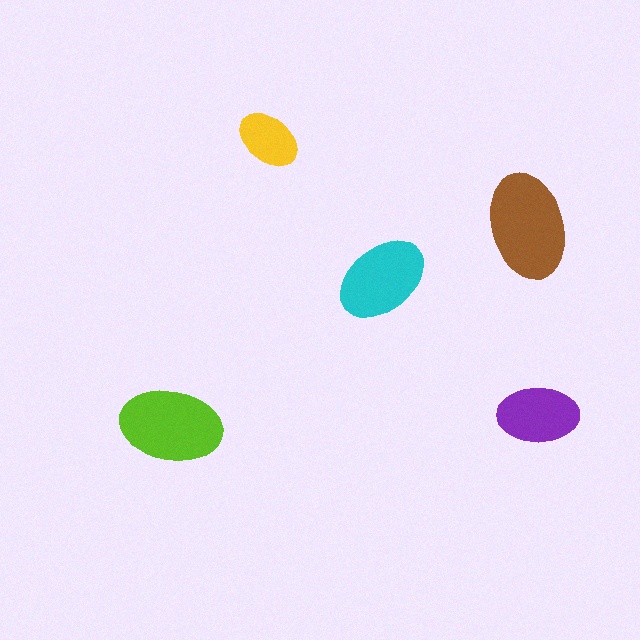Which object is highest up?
The yellow ellipse is topmost.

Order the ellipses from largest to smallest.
the brown one, the lime one, the cyan one, the purple one, the yellow one.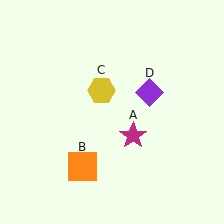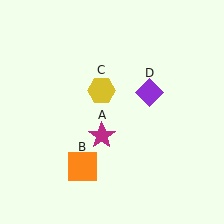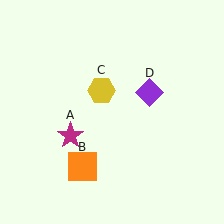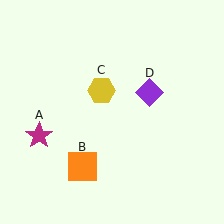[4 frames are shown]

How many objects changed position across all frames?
1 object changed position: magenta star (object A).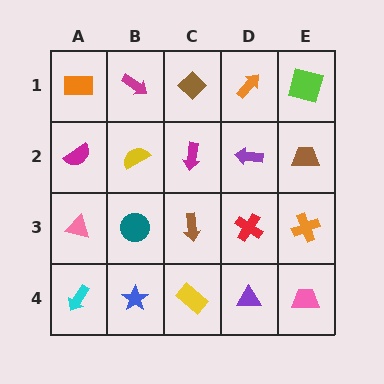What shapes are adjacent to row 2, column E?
A lime square (row 1, column E), an orange cross (row 3, column E), a purple arrow (row 2, column D).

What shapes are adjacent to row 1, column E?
A brown trapezoid (row 2, column E), an orange arrow (row 1, column D).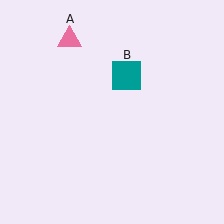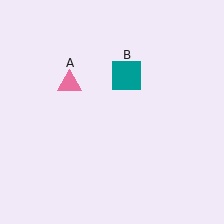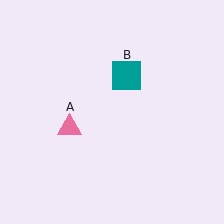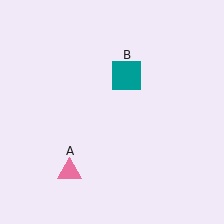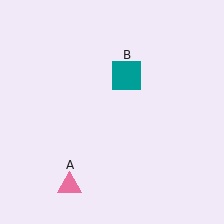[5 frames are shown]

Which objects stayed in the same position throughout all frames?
Teal square (object B) remained stationary.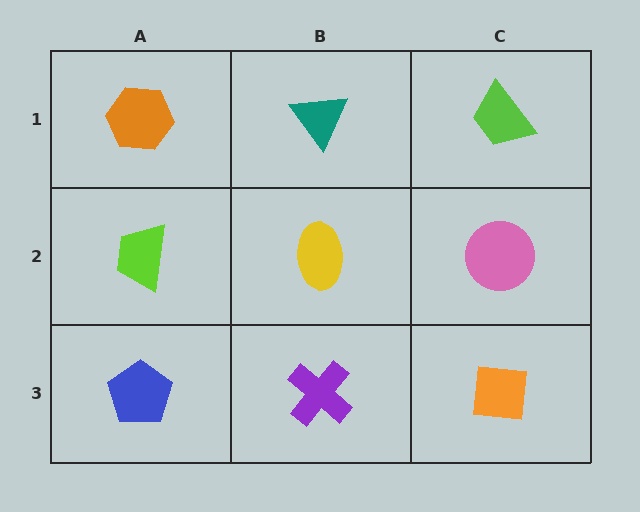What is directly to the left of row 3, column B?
A blue pentagon.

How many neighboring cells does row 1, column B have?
3.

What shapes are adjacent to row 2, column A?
An orange hexagon (row 1, column A), a blue pentagon (row 3, column A), a yellow ellipse (row 2, column B).